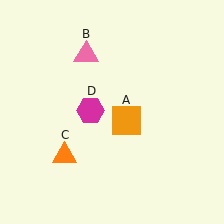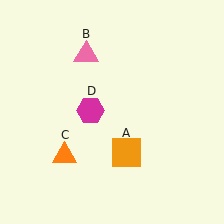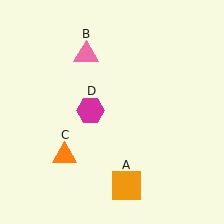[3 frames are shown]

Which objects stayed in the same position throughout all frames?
Pink triangle (object B) and orange triangle (object C) and magenta hexagon (object D) remained stationary.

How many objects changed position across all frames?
1 object changed position: orange square (object A).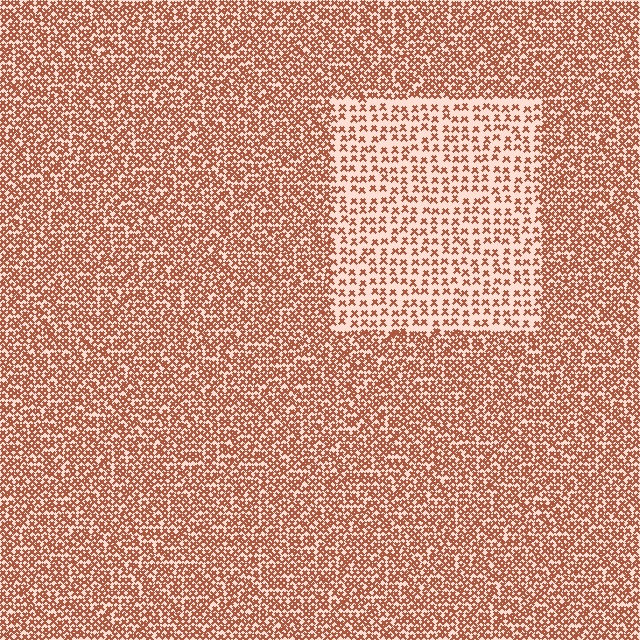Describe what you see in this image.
The image contains small brown elements arranged at two different densities. A rectangle-shaped region is visible where the elements are less densely packed than the surrounding area.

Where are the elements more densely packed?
The elements are more densely packed outside the rectangle boundary.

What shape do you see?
I see a rectangle.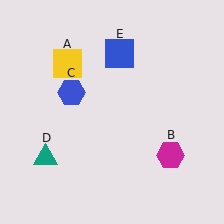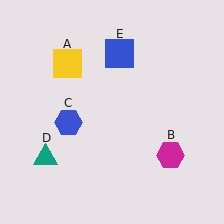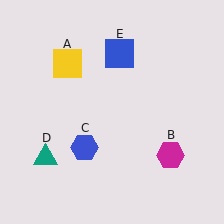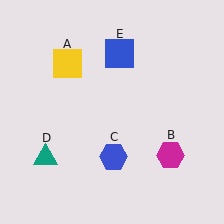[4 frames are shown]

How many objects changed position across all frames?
1 object changed position: blue hexagon (object C).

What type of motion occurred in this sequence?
The blue hexagon (object C) rotated counterclockwise around the center of the scene.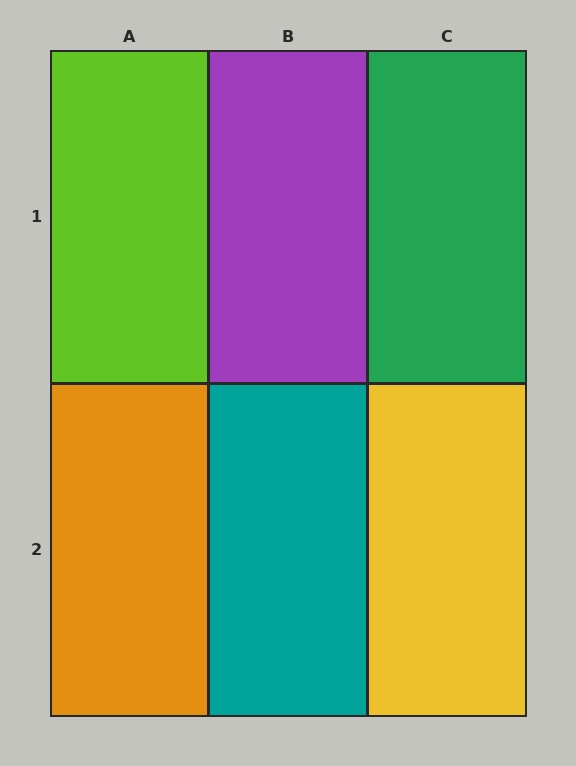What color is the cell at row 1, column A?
Lime.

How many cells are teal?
1 cell is teal.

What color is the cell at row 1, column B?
Purple.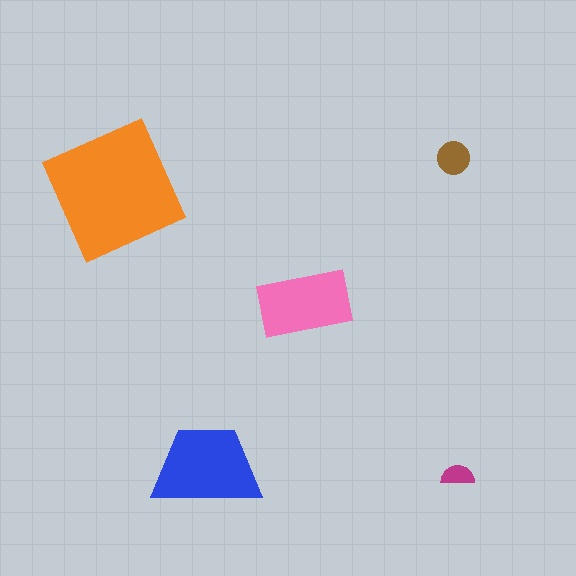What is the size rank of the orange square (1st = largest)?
1st.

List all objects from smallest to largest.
The magenta semicircle, the brown circle, the pink rectangle, the blue trapezoid, the orange square.